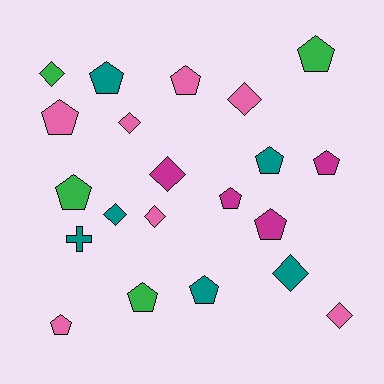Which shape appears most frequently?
Pentagon, with 12 objects.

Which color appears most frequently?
Pink, with 7 objects.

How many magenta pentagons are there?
There are 3 magenta pentagons.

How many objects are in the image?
There are 21 objects.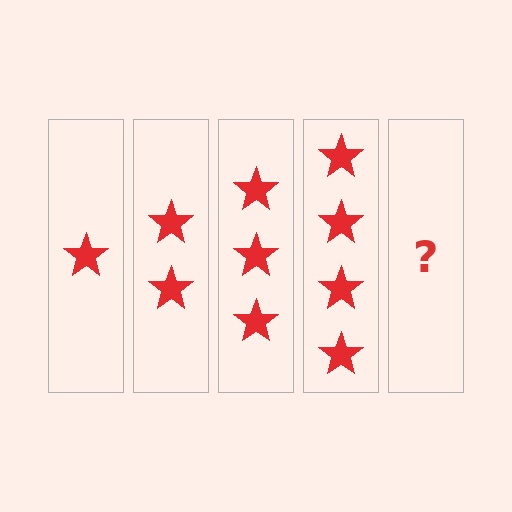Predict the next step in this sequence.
The next step is 5 stars.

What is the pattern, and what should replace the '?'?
The pattern is that each step adds one more star. The '?' should be 5 stars.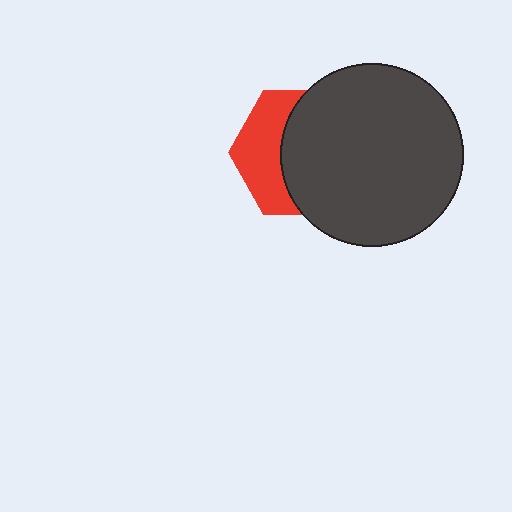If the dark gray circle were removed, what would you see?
You would see the complete red hexagon.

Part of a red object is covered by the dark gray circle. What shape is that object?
It is a hexagon.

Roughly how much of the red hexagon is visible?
A small part of it is visible (roughly 39%).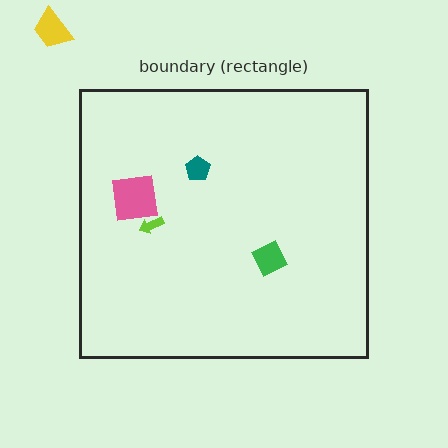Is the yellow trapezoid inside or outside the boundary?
Outside.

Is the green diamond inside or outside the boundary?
Inside.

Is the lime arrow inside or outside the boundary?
Inside.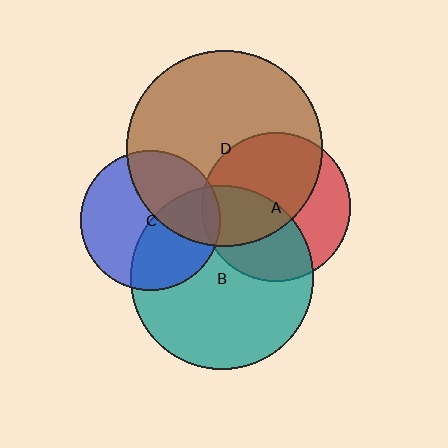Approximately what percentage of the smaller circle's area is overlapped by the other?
Approximately 40%.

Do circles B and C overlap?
Yes.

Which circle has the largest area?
Circle D (brown).